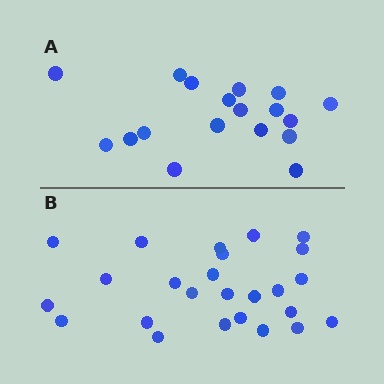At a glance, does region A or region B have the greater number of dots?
Region B (the bottom region) has more dots.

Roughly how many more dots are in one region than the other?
Region B has roughly 8 or so more dots than region A.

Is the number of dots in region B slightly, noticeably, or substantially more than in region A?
Region B has noticeably more, but not dramatically so. The ratio is roughly 1.4 to 1.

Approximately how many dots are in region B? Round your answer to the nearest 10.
About 20 dots. (The exact count is 25, which rounds to 20.)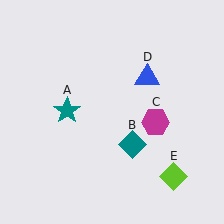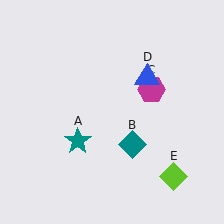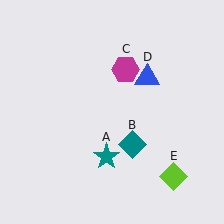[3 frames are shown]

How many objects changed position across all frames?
2 objects changed position: teal star (object A), magenta hexagon (object C).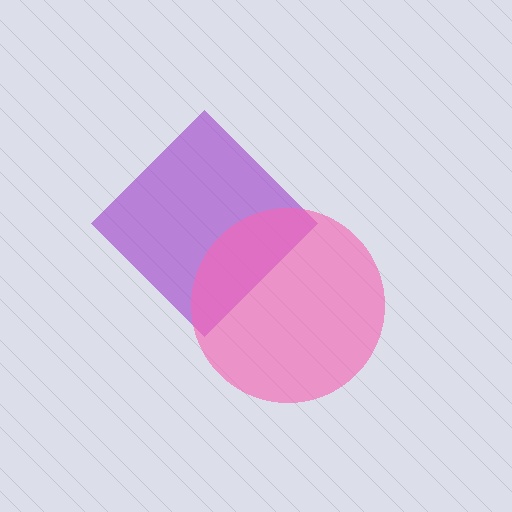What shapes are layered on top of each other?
The layered shapes are: a purple diamond, a pink circle.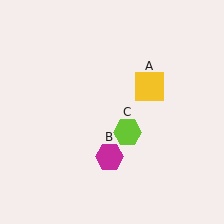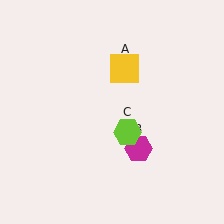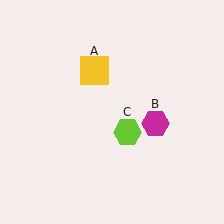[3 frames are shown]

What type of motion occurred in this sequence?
The yellow square (object A), magenta hexagon (object B) rotated counterclockwise around the center of the scene.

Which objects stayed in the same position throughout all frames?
Lime hexagon (object C) remained stationary.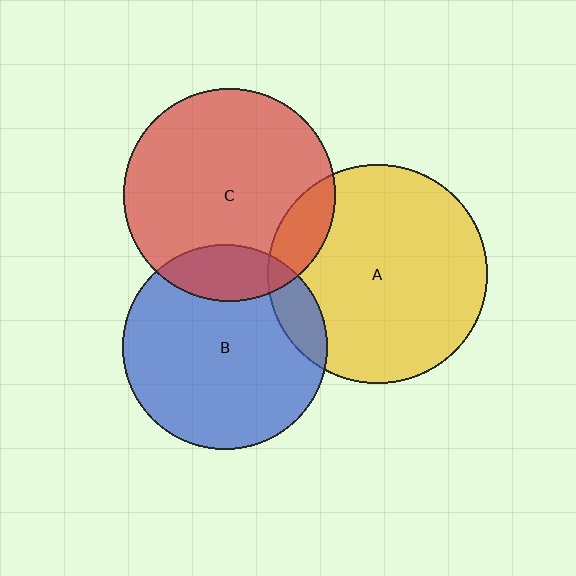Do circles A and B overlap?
Yes.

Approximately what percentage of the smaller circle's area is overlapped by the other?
Approximately 10%.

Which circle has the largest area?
Circle A (yellow).